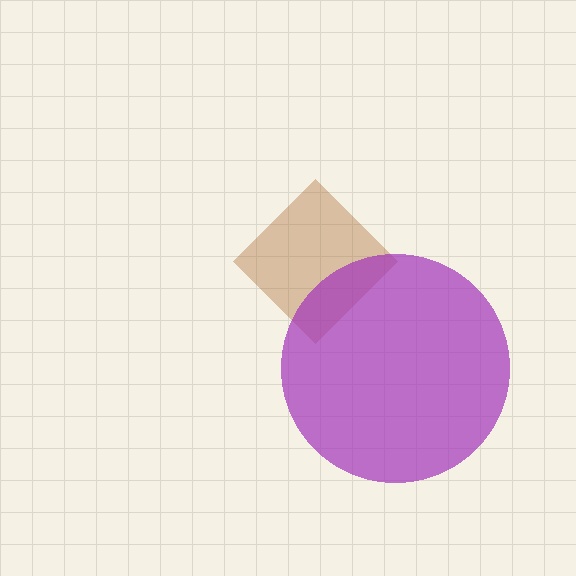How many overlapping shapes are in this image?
There are 2 overlapping shapes in the image.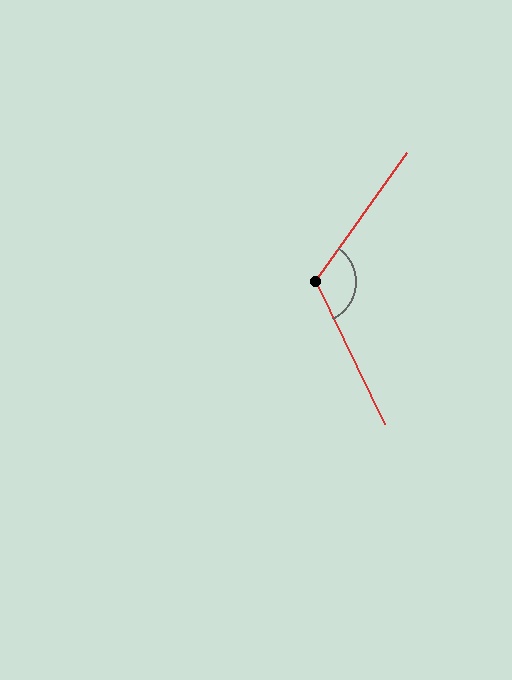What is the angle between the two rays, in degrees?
Approximately 118 degrees.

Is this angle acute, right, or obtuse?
It is obtuse.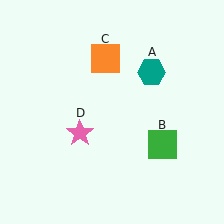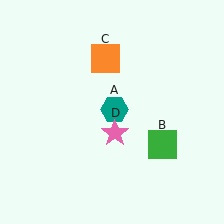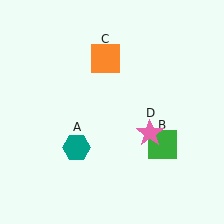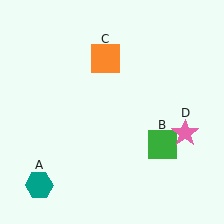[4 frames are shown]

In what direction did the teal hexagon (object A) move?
The teal hexagon (object A) moved down and to the left.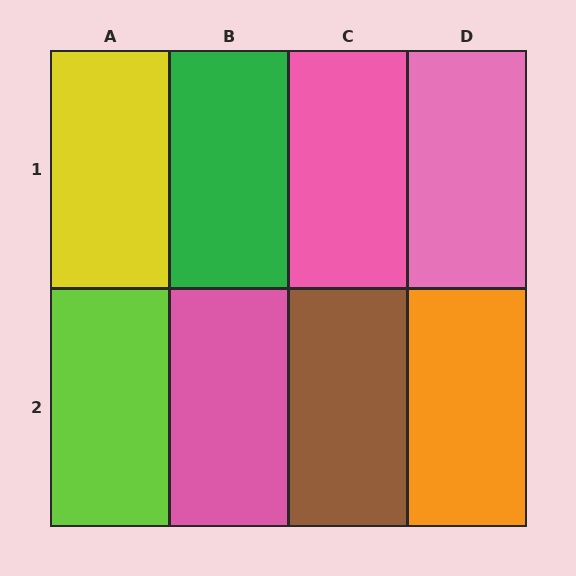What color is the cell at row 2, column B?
Pink.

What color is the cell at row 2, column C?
Brown.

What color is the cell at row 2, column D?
Orange.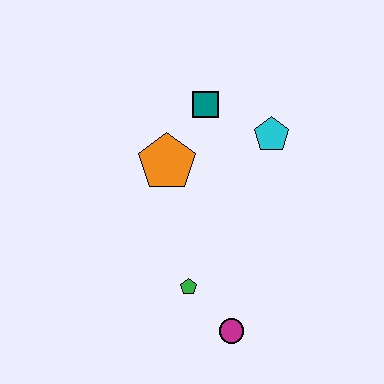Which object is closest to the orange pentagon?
The teal square is closest to the orange pentagon.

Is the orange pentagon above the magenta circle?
Yes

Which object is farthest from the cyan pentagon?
The magenta circle is farthest from the cyan pentagon.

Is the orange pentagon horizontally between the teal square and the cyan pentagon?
No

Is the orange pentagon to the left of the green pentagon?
Yes